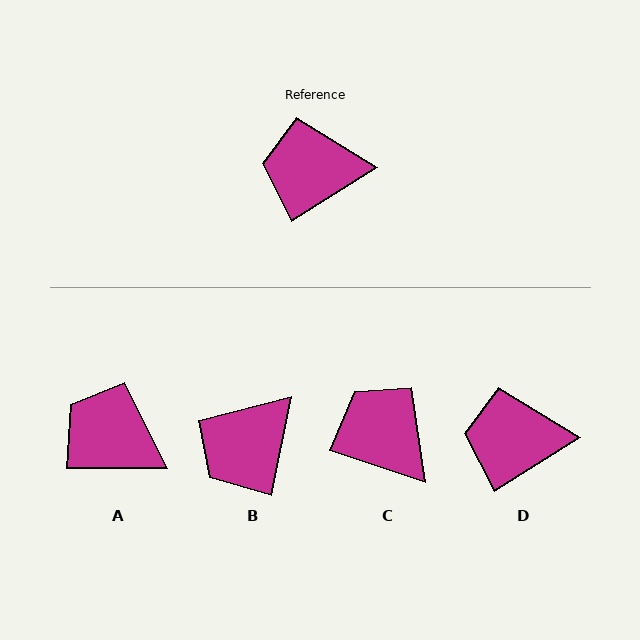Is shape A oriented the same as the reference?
No, it is off by about 32 degrees.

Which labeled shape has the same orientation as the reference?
D.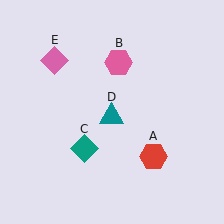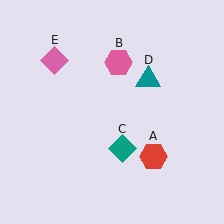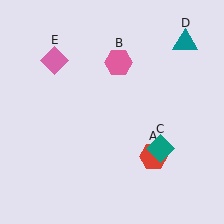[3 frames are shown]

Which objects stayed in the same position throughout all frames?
Red hexagon (object A) and pink hexagon (object B) and pink diamond (object E) remained stationary.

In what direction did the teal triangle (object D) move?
The teal triangle (object D) moved up and to the right.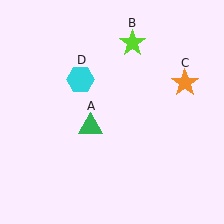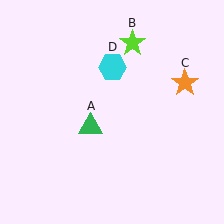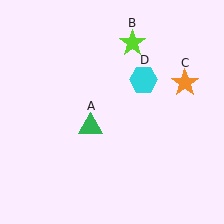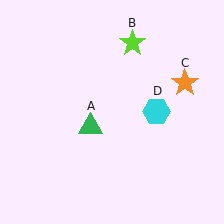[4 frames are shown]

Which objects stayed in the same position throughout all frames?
Green triangle (object A) and lime star (object B) and orange star (object C) remained stationary.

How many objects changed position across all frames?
1 object changed position: cyan hexagon (object D).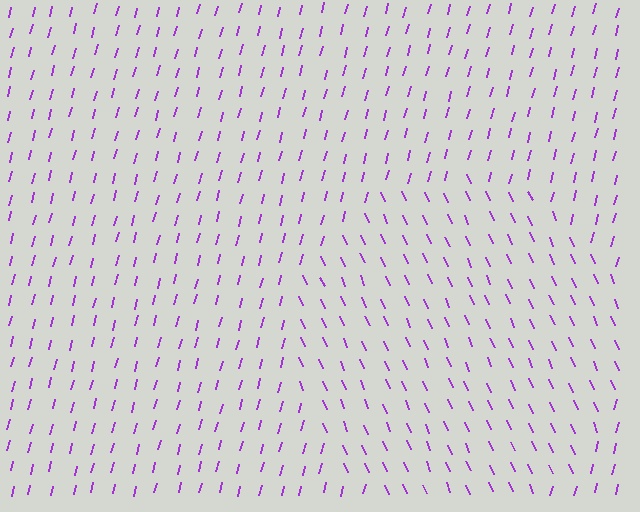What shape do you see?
I see a circle.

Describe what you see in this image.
The image is filled with small purple line segments. A circle region in the image has lines oriented differently from the surrounding lines, creating a visible texture boundary.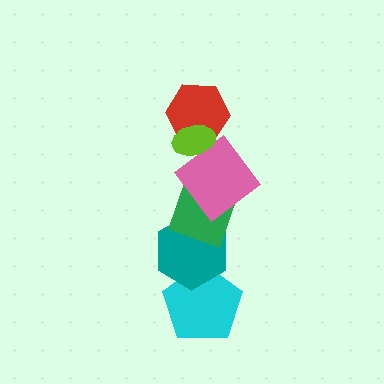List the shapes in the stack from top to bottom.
From top to bottom: the lime ellipse, the red hexagon, the pink diamond, the green diamond, the teal hexagon, the cyan pentagon.